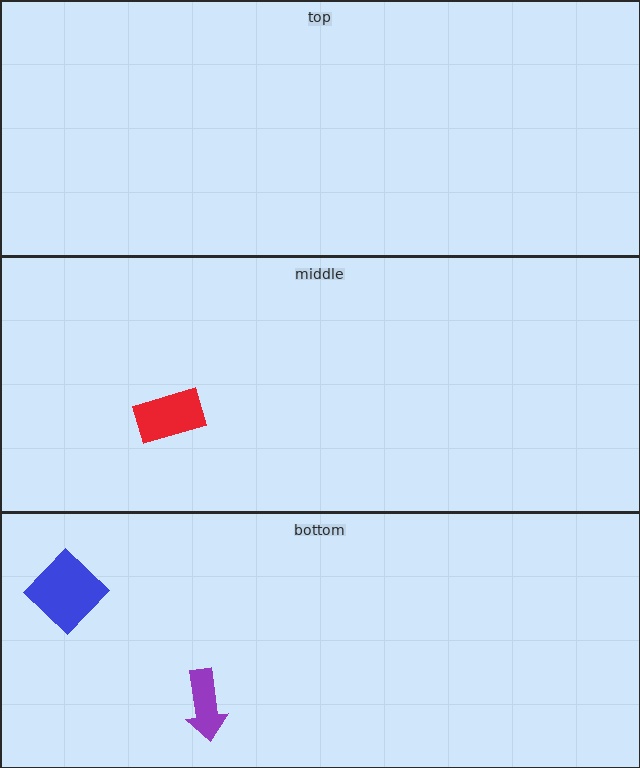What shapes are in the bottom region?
The blue diamond, the purple arrow.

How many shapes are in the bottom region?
2.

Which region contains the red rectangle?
The middle region.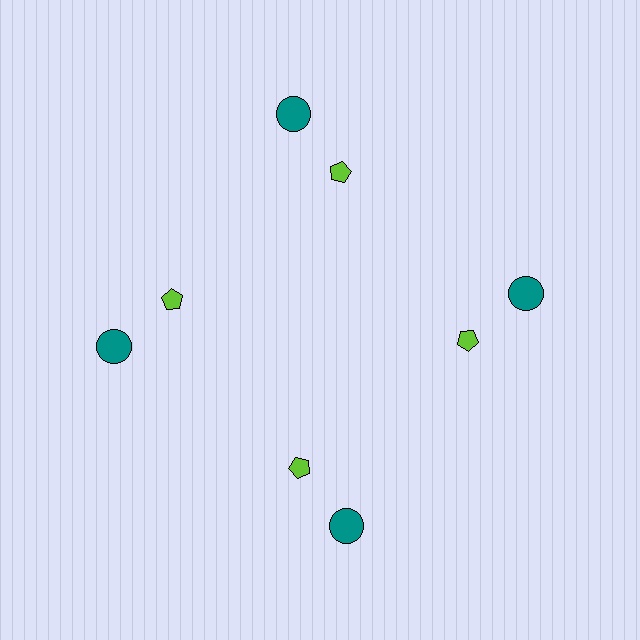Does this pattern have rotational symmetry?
Yes, this pattern has 4-fold rotational symmetry. It looks the same after rotating 90 degrees around the center.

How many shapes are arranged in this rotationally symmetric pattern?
There are 8 shapes, arranged in 4 groups of 2.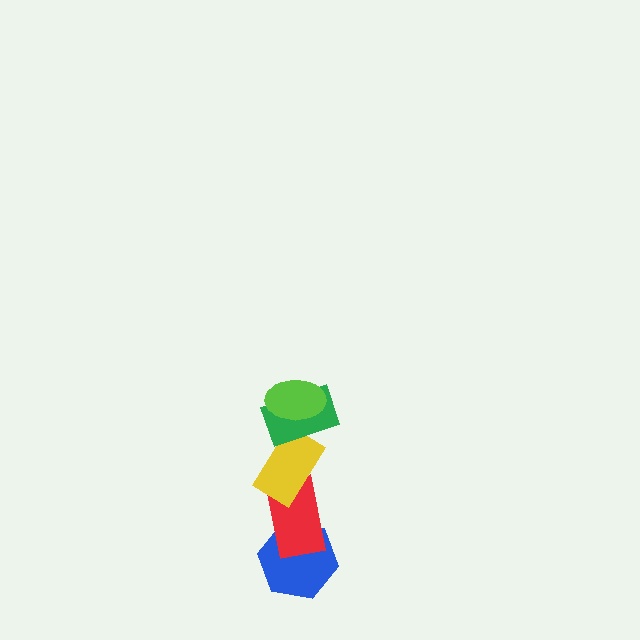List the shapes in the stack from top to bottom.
From top to bottom: the lime ellipse, the green rectangle, the yellow rectangle, the red rectangle, the blue hexagon.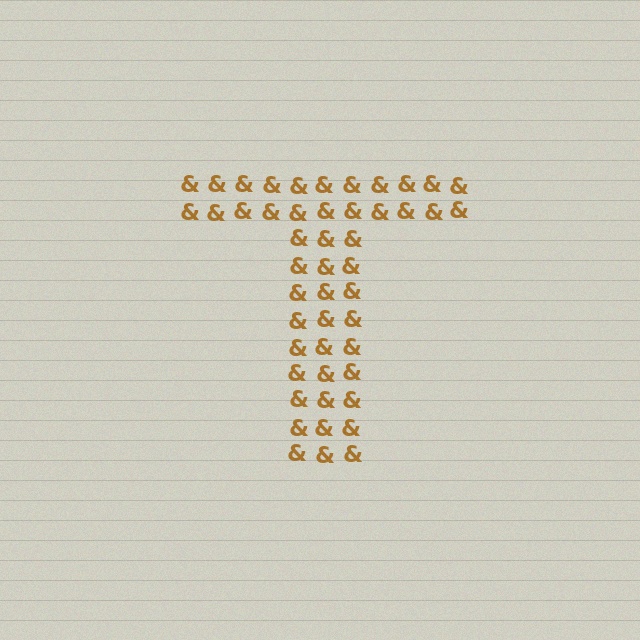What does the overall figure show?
The overall figure shows the letter T.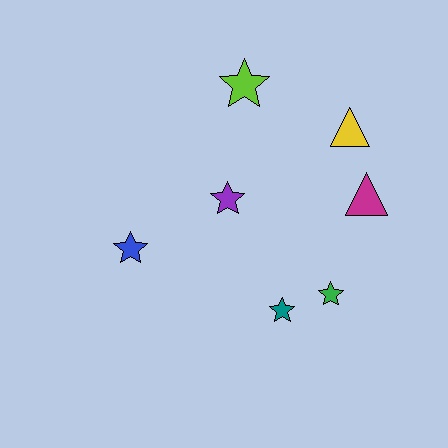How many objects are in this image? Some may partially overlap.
There are 7 objects.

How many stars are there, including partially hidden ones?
There are 5 stars.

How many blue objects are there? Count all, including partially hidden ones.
There is 1 blue object.